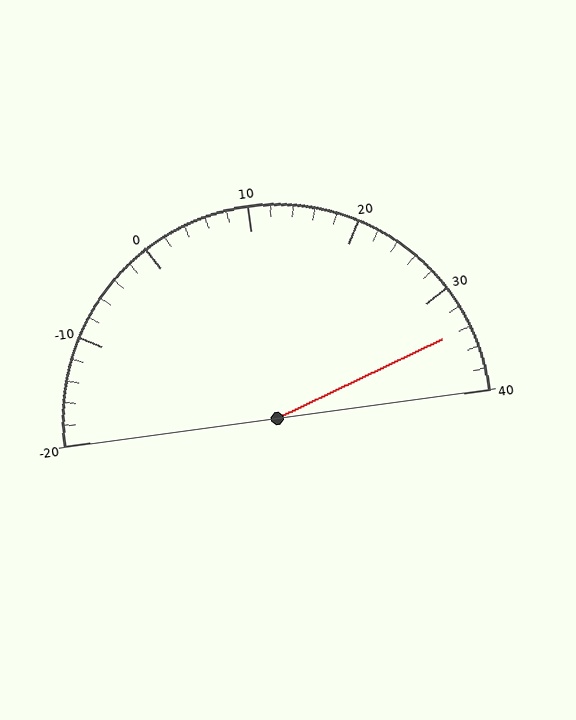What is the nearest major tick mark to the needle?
The nearest major tick mark is 30.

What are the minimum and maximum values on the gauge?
The gauge ranges from -20 to 40.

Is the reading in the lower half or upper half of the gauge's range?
The reading is in the upper half of the range (-20 to 40).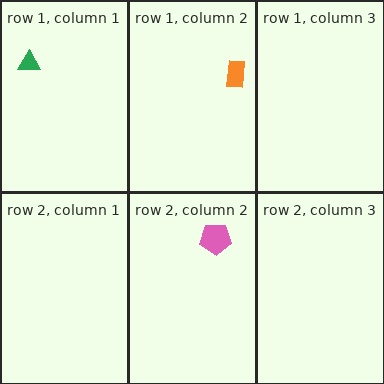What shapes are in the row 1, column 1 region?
The green triangle.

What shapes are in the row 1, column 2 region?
The orange rectangle.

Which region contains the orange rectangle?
The row 1, column 2 region.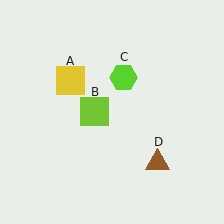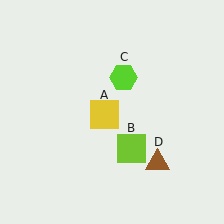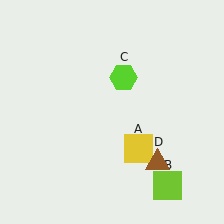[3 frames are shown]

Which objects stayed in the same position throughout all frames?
Lime hexagon (object C) and brown triangle (object D) remained stationary.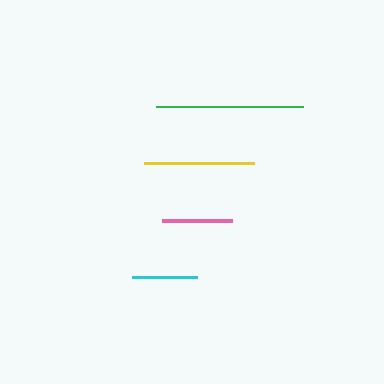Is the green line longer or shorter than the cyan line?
The green line is longer than the cyan line.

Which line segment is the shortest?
The cyan line is the shortest at approximately 66 pixels.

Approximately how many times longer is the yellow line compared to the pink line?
The yellow line is approximately 1.6 times the length of the pink line.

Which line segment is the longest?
The green line is the longest at approximately 148 pixels.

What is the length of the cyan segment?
The cyan segment is approximately 66 pixels long.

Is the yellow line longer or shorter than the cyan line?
The yellow line is longer than the cyan line.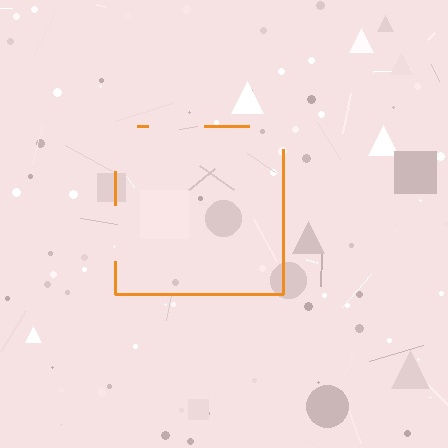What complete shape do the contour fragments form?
The contour fragments form a square.